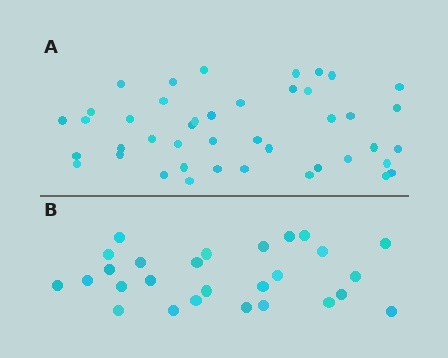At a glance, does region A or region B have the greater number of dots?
Region A (the top region) has more dots.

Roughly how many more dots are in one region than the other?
Region A has approximately 15 more dots than region B.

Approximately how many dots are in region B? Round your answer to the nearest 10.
About 30 dots. (The exact count is 27, which rounds to 30.)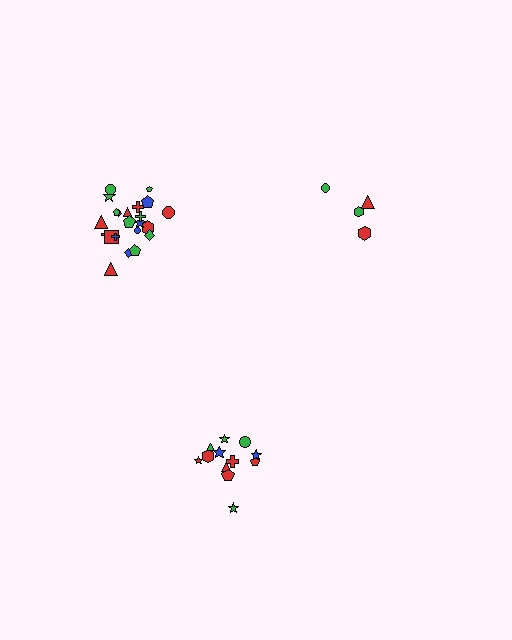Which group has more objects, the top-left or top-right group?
The top-left group.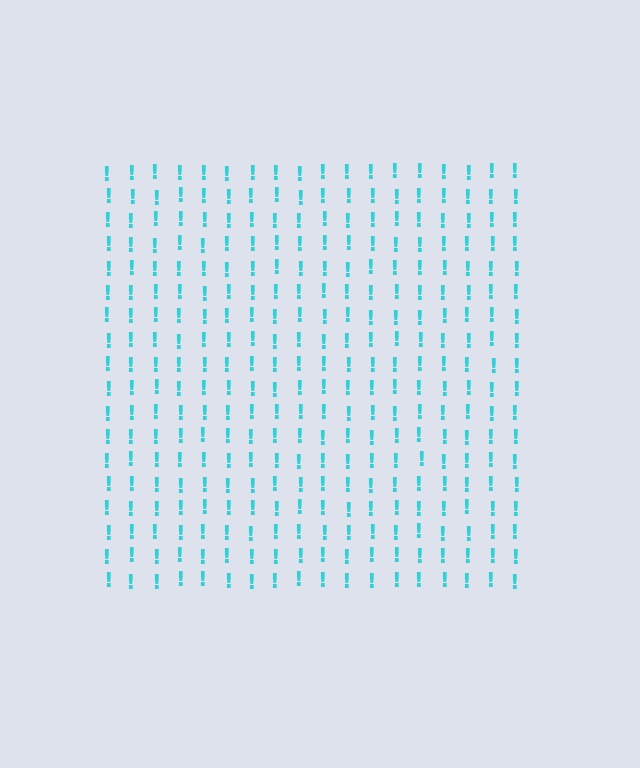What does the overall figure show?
The overall figure shows a square.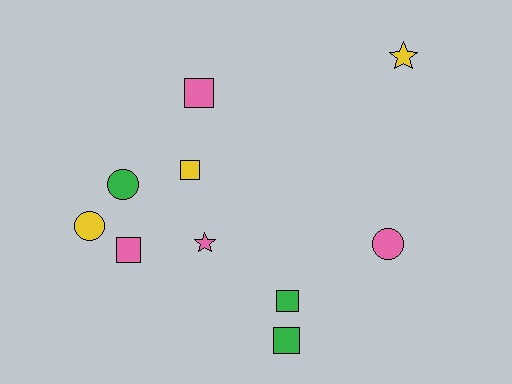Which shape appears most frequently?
Square, with 5 objects.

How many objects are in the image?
There are 10 objects.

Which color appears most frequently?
Pink, with 4 objects.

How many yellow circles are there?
There is 1 yellow circle.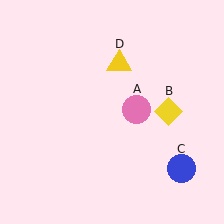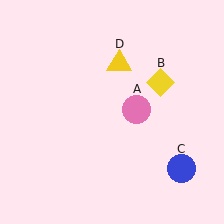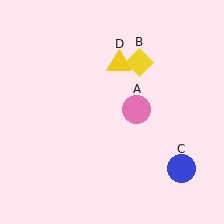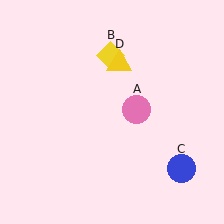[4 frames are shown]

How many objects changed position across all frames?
1 object changed position: yellow diamond (object B).